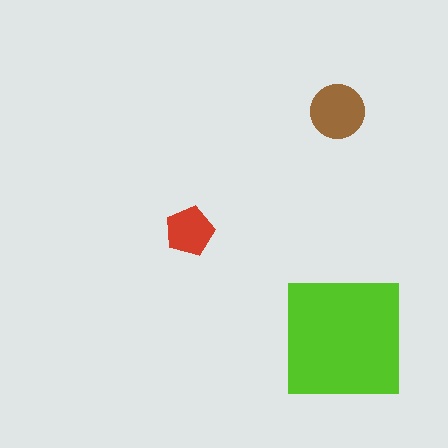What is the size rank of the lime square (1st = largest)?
1st.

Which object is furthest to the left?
The red pentagon is leftmost.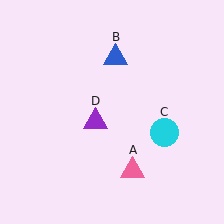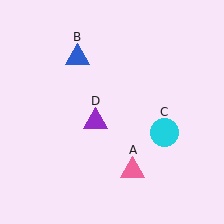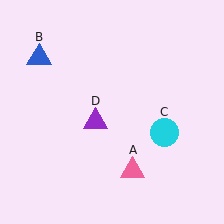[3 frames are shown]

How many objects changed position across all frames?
1 object changed position: blue triangle (object B).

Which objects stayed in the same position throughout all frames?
Pink triangle (object A) and cyan circle (object C) and purple triangle (object D) remained stationary.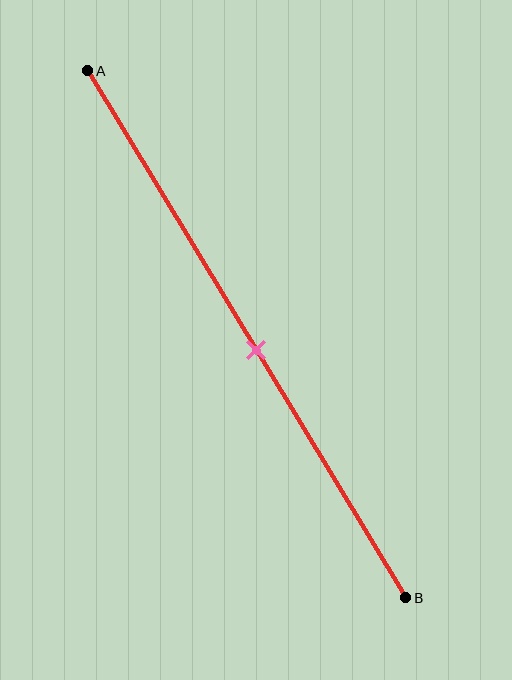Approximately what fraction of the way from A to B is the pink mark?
The pink mark is approximately 55% of the way from A to B.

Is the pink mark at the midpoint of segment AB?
No, the mark is at about 55% from A, not at the 50% midpoint.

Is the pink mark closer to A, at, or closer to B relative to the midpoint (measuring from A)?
The pink mark is closer to point B than the midpoint of segment AB.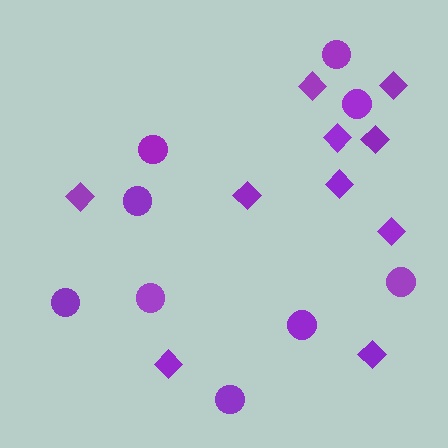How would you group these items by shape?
There are 2 groups: one group of diamonds (10) and one group of circles (9).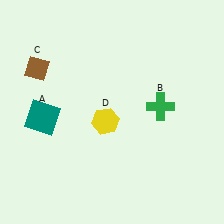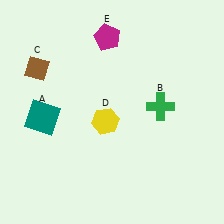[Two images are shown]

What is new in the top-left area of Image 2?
A magenta pentagon (E) was added in the top-left area of Image 2.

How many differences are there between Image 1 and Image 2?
There is 1 difference between the two images.